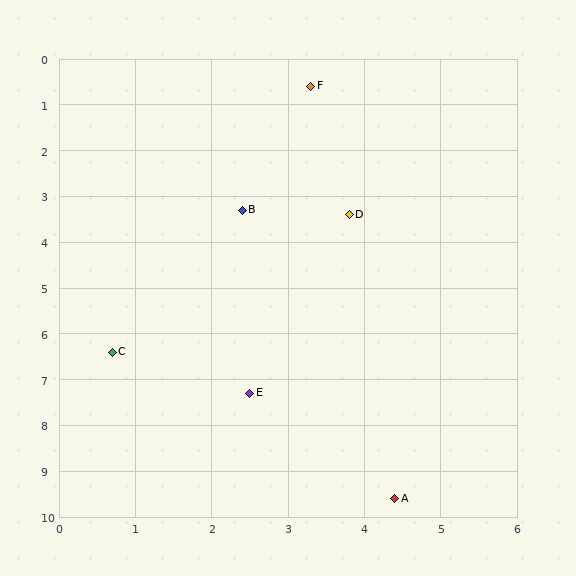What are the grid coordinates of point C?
Point C is at approximately (0.7, 6.4).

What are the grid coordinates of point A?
Point A is at approximately (4.4, 9.6).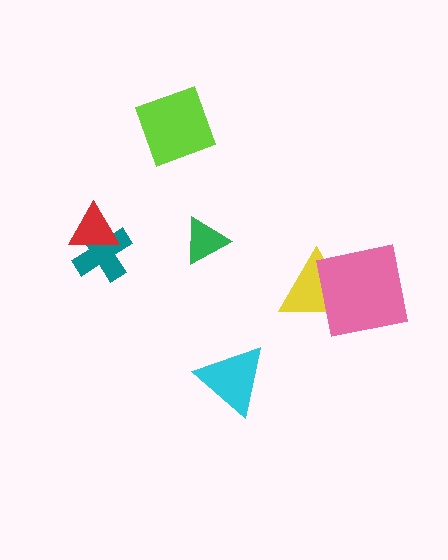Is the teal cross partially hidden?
Yes, it is partially covered by another shape.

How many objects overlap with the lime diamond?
0 objects overlap with the lime diamond.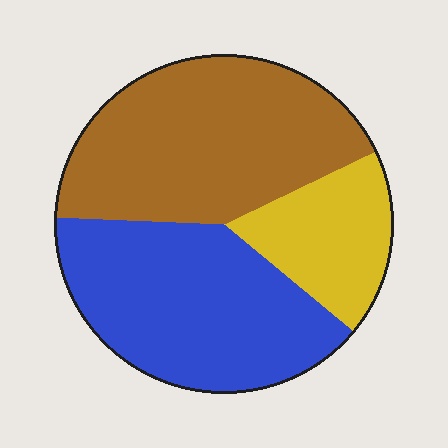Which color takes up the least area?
Yellow, at roughly 20%.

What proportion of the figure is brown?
Brown covers roughly 40% of the figure.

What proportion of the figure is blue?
Blue takes up about two fifths (2/5) of the figure.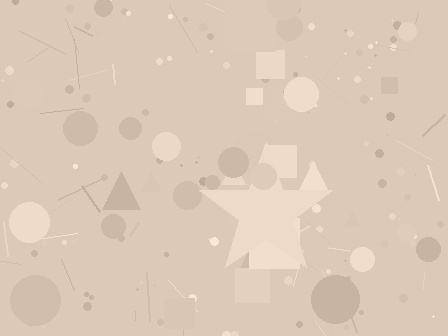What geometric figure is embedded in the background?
A star is embedded in the background.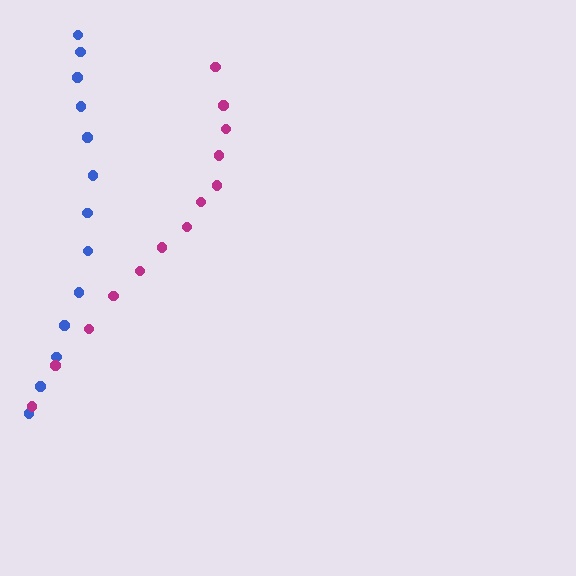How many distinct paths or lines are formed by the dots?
There are 2 distinct paths.